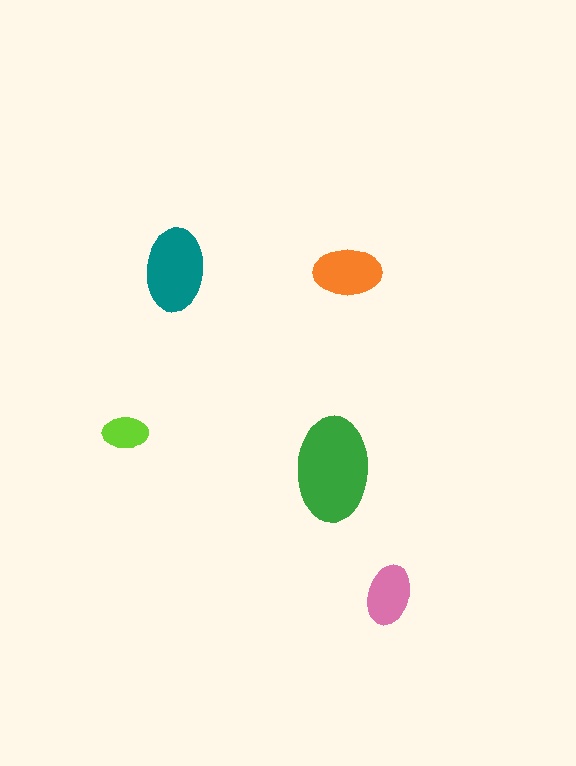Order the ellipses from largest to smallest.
the green one, the teal one, the orange one, the pink one, the lime one.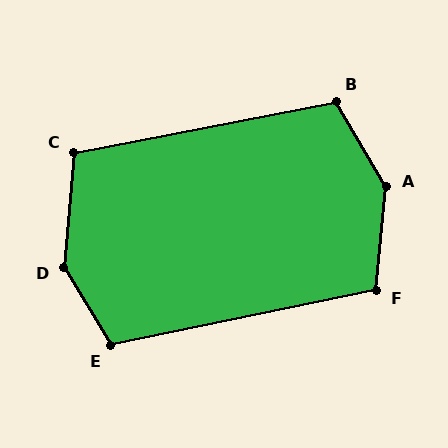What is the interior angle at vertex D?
Approximately 144 degrees (obtuse).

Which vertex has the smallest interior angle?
C, at approximately 106 degrees.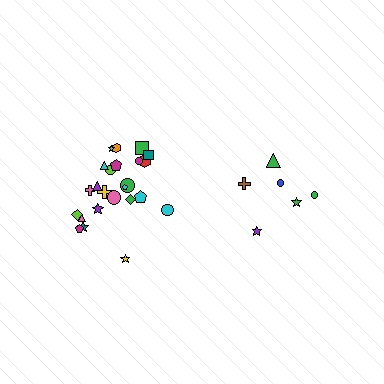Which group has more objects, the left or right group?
The left group.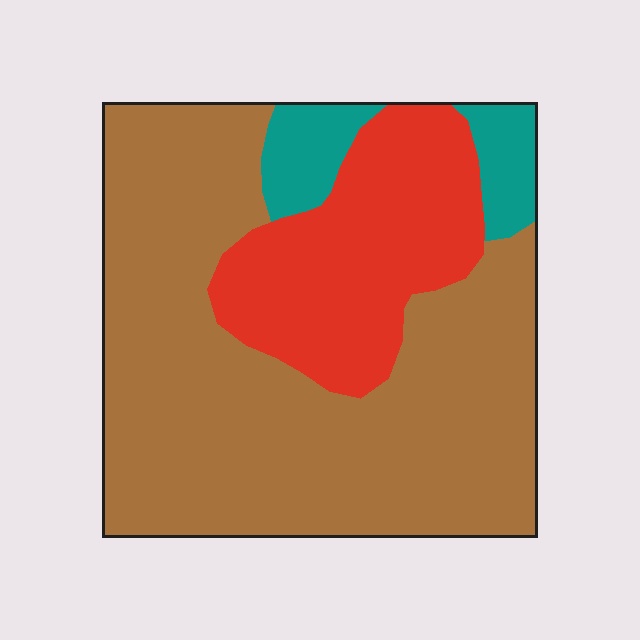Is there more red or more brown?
Brown.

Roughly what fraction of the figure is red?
Red covers around 25% of the figure.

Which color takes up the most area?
Brown, at roughly 65%.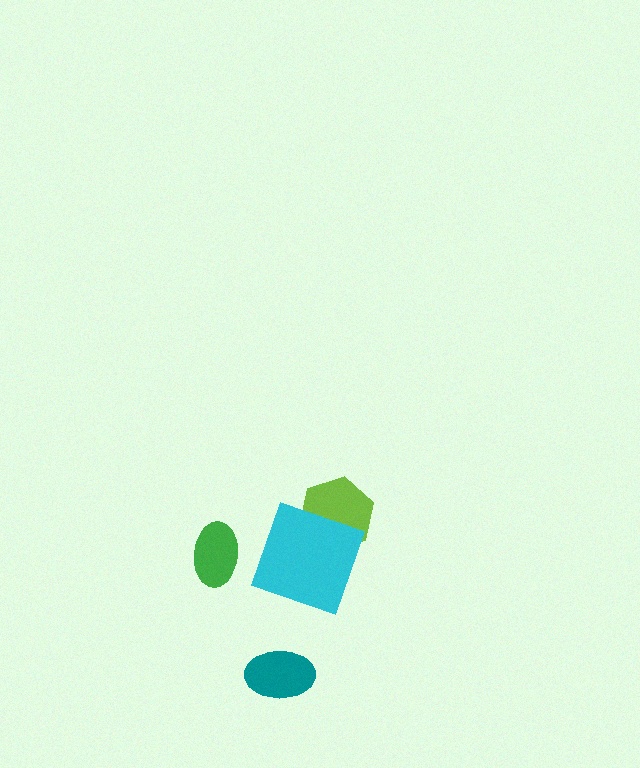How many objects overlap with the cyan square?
1 object overlaps with the cyan square.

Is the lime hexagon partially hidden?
Yes, it is partially covered by another shape.